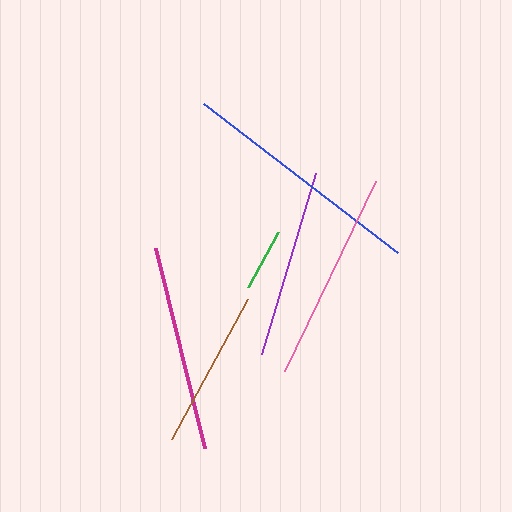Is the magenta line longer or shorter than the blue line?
The blue line is longer than the magenta line.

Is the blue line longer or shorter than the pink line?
The blue line is longer than the pink line.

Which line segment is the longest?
The blue line is the longest at approximately 244 pixels.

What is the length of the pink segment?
The pink segment is approximately 210 pixels long.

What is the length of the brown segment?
The brown segment is approximately 159 pixels long.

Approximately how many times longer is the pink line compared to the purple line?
The pink line is approximately 1.1 times the length of the purple line.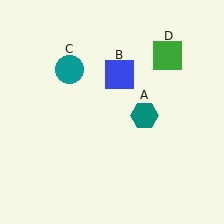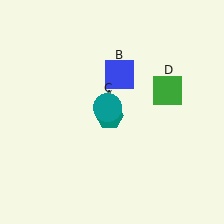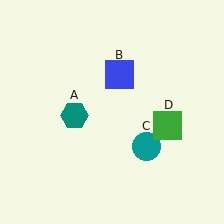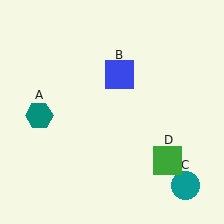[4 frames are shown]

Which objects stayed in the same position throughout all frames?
Blue square (object B) remained stationary.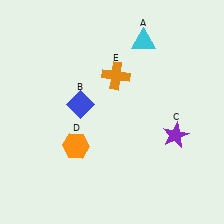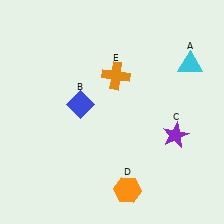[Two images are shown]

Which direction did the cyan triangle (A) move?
The cyan triangle (A) moved right.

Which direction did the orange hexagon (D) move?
The orange hexagon (D) moved right.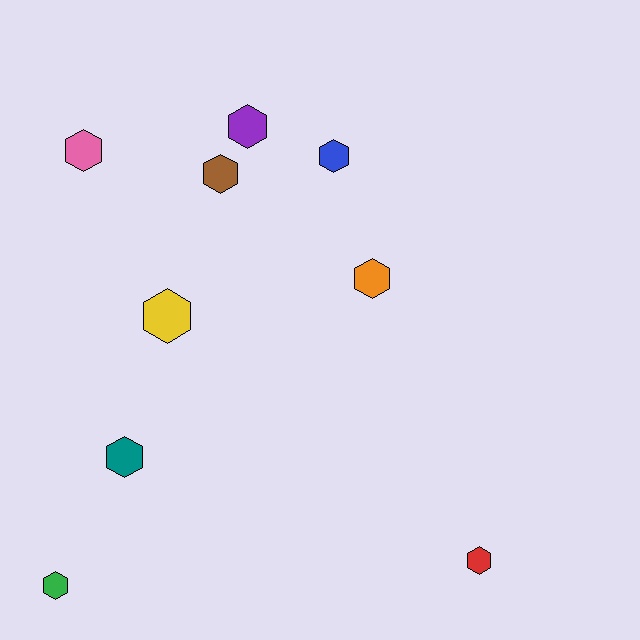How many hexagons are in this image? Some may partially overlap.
There are 9 hexagons.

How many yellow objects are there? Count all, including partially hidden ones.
There is 1 yellow object.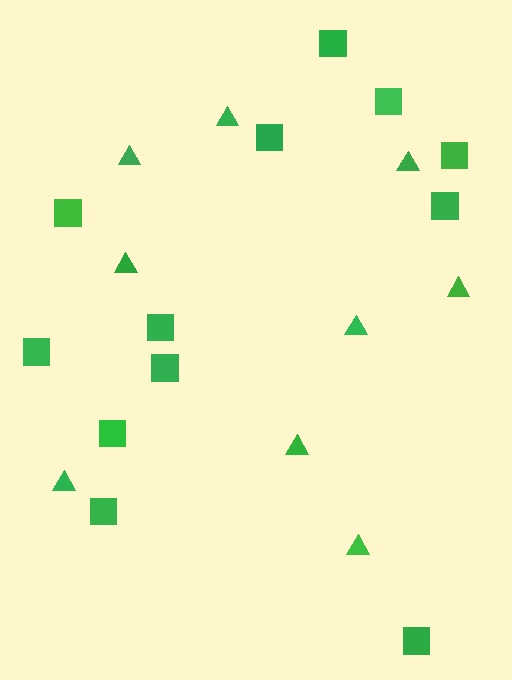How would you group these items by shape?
There are 2 groups: one group of triangles (9) and one group of squares (12).